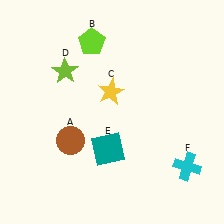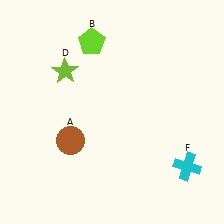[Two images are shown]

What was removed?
The teal square (E), the yellow star (C) were removed in Image 2.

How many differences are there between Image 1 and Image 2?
There are 2 differences between the two images.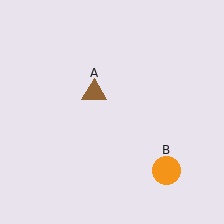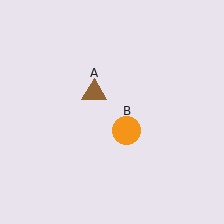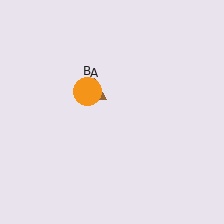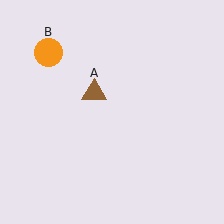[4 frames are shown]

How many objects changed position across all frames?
1 object changed position: orange circle (object B).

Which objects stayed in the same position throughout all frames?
Brown triangle (object A) remained stationary.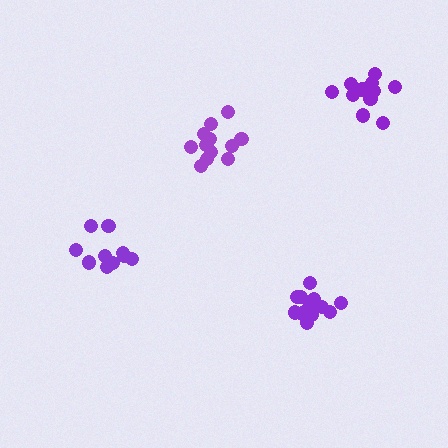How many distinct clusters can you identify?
There are 4 distinct clusters.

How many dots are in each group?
Group 1: 11 dots, Group 2: 10 dots, Group 3: 13 dots, Group 4: 12 dots (46 total).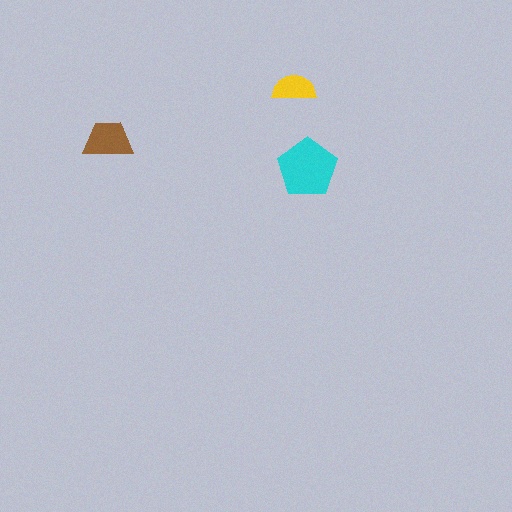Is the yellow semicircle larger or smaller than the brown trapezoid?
Smaller.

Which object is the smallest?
The yellow semicircle.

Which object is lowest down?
The cyan pentagon is bottommost.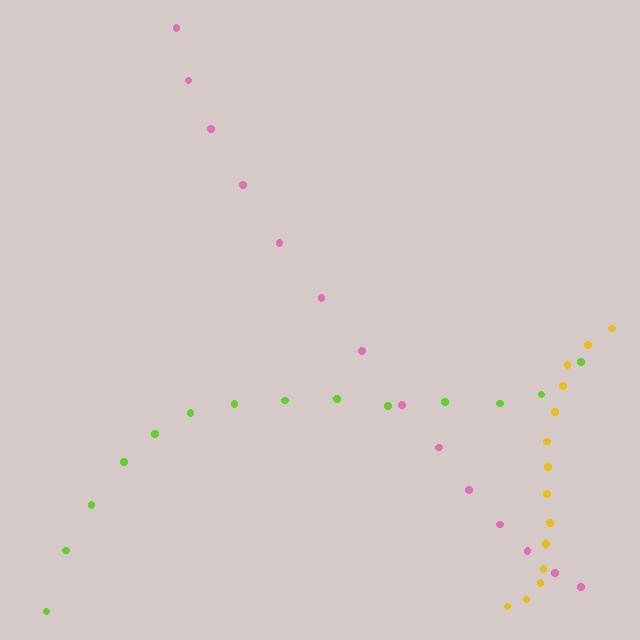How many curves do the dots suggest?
There are 3 distinct paths.